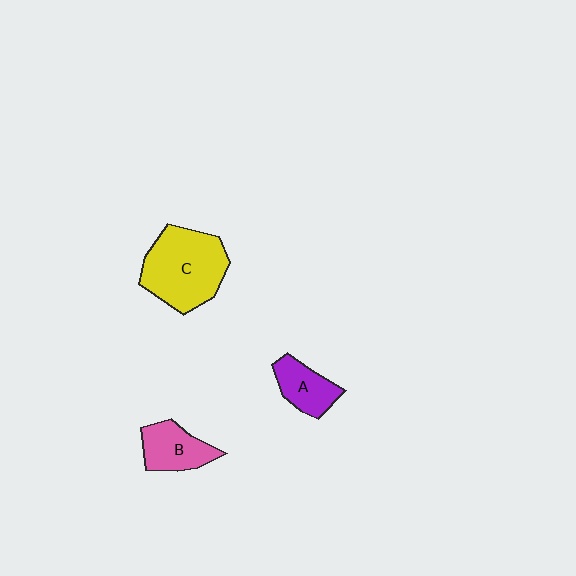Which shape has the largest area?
Shape C (yellow).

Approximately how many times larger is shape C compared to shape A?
Approximately 2.2 times.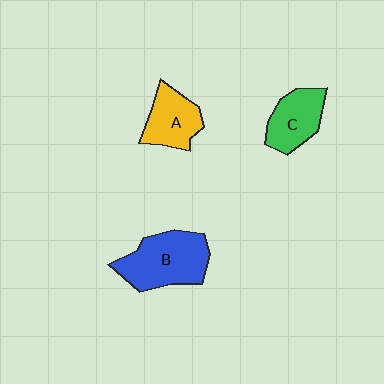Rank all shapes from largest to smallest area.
From largest to smallest: B (blue), C (green), A (yellow).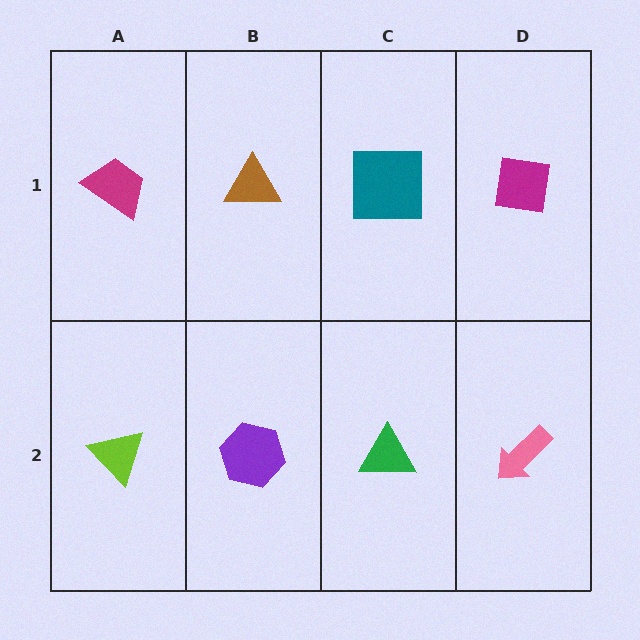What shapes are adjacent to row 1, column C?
A green triangle (row 2, column C), a brown triangle (row 1, column B), a magenta square (row 1, column D).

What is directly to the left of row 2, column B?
A lime triangle.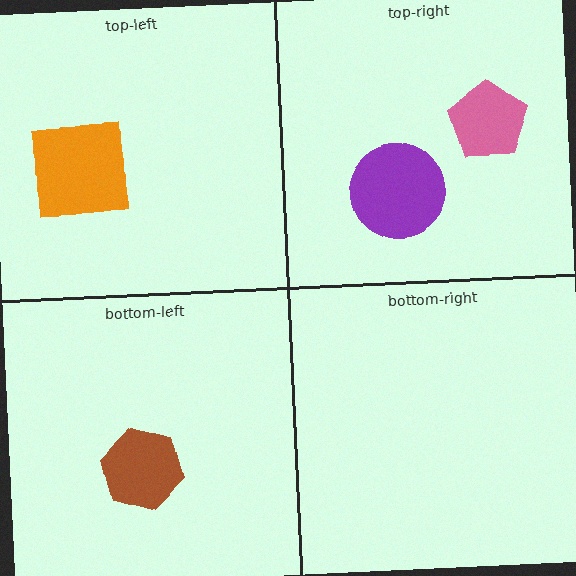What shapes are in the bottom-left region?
The brown hexagon.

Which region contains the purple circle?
The top-right region.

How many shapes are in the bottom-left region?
1.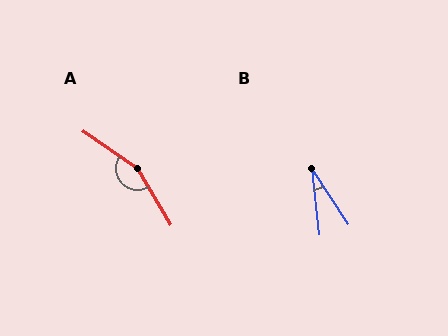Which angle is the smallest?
B, at approximately 27 degrees.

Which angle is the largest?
A, at approximately 155 degrees.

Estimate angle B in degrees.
Approximately 27 degrees.